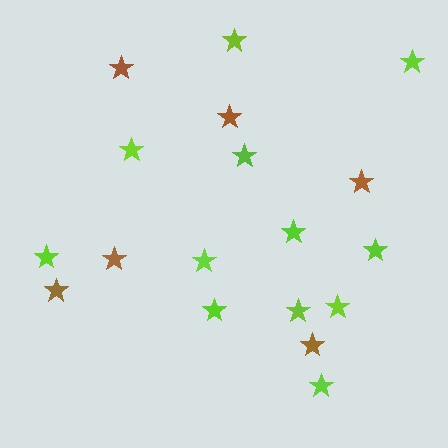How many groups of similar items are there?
There are 2 groups: one group of lime stars (12) and one group of brown stars (6).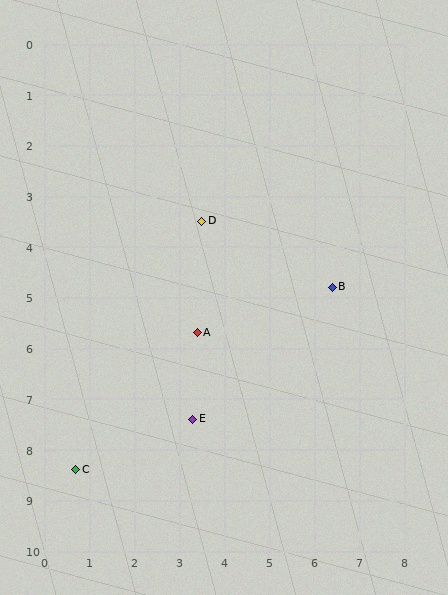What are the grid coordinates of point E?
Point E is at approximately (3.3, 7.4).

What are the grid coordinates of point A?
Point A is at approximately (3.4, 5.7).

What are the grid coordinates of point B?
Point B is at approximately (6.4, 4.8).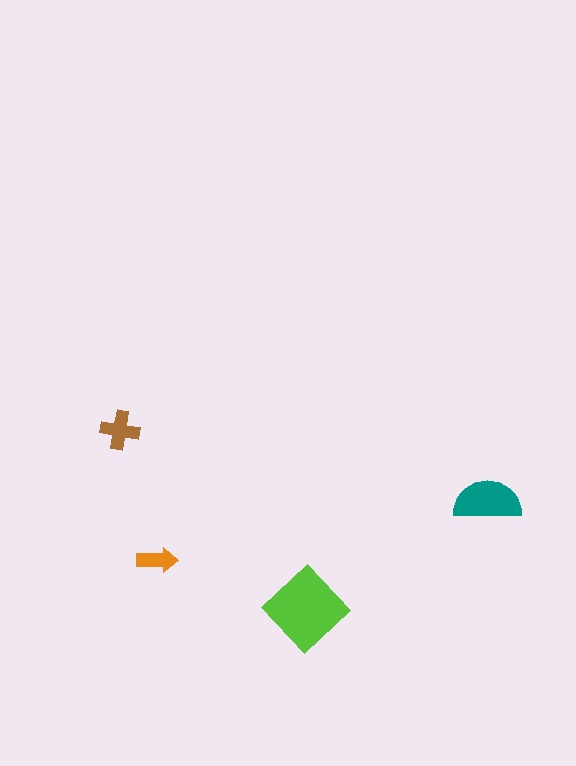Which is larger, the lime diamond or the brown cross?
The lime diamond.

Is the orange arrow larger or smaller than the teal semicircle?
Smaller.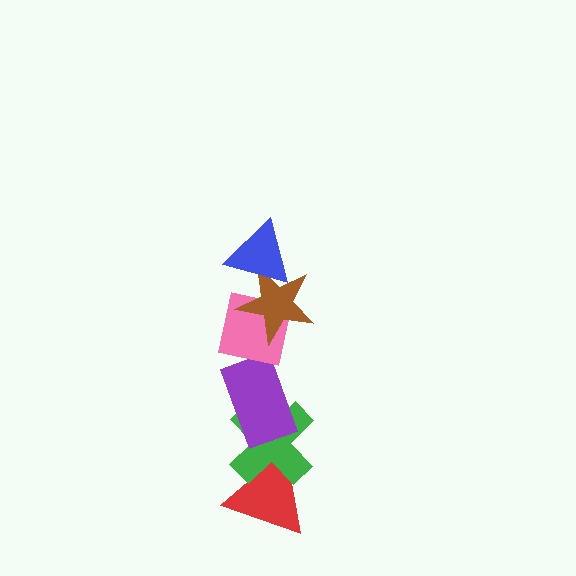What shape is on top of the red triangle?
The green cross is on top of the red triangle.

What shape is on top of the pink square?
The brown star is on top of the pink square.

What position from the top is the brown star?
The brown star is 2nd from the top.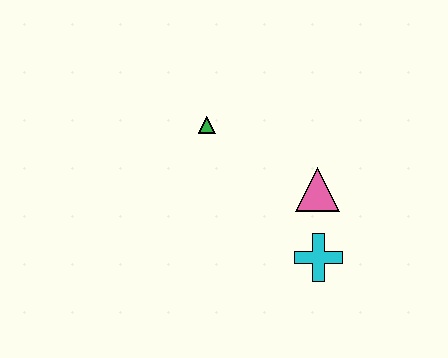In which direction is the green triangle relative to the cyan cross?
The green triangle is above the cyan cross.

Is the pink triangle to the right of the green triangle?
Yes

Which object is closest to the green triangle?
The pink triangle is closest to the green triangle.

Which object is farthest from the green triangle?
The cyan cross is farthest from the green triangle.